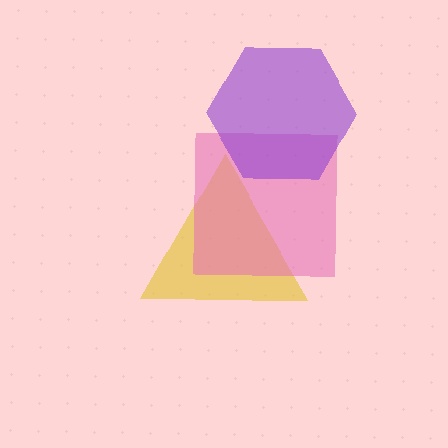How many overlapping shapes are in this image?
There are 3 overlapping shapes in the image.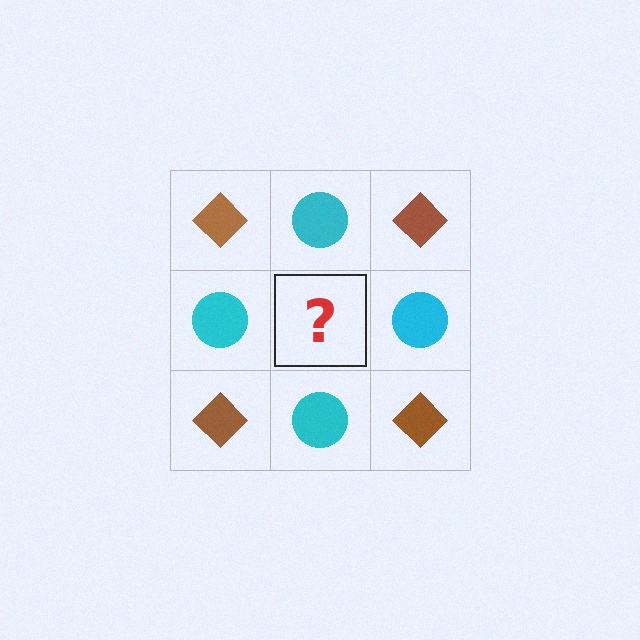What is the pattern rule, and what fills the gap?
The rule is that it alternates brown diamond and cyan circle in a checkerboard pattern. The gap should be filled with a brown diamond.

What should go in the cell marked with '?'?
The missing cell should contain a brown diamond.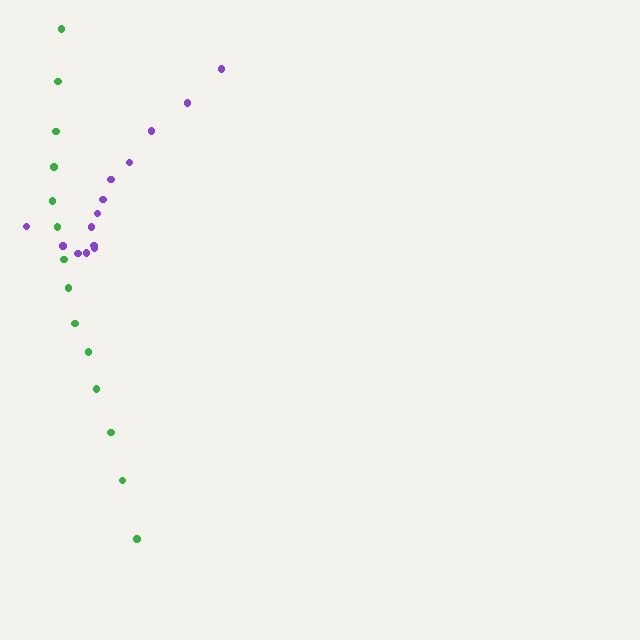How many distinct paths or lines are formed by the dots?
There are 2 distinct paths.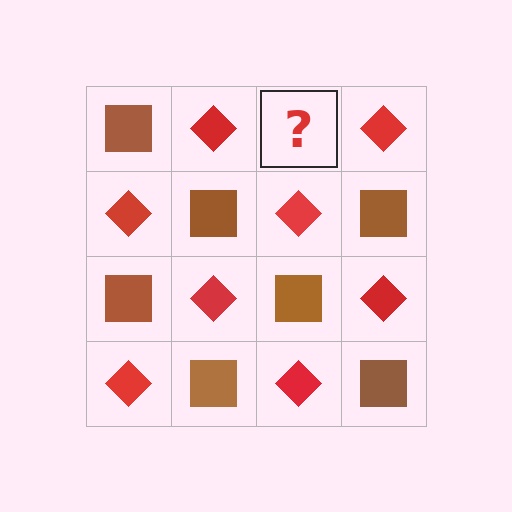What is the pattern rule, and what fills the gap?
The rule is that it alternates brown square and red diamond in a checkerboard pattern. The gap should be filled with a brown square.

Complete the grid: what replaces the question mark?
The question mark should be replaced with a brown square.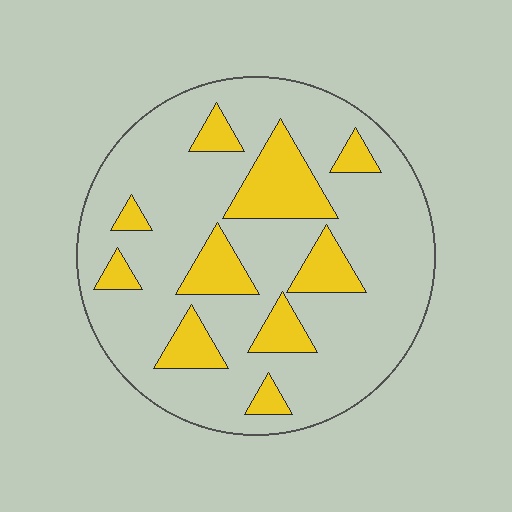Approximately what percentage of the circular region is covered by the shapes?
Approximately 20%.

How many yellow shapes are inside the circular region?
10.